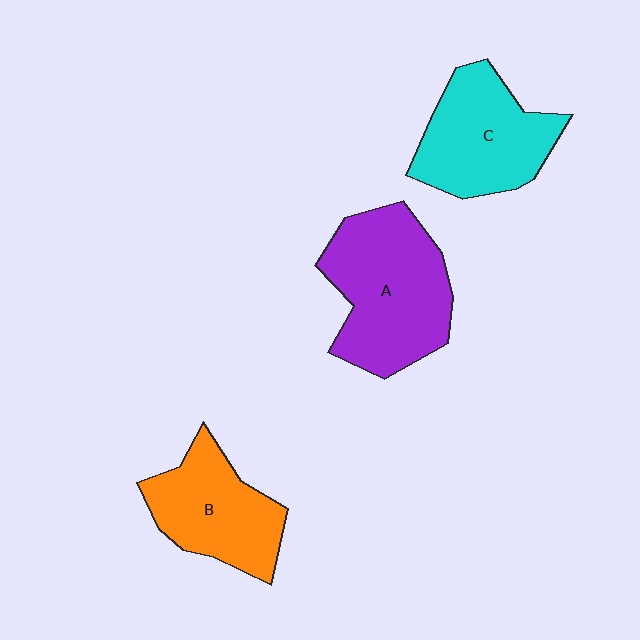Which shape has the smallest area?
Shape B (orange).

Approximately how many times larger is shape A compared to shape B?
Approximately 1.4 times.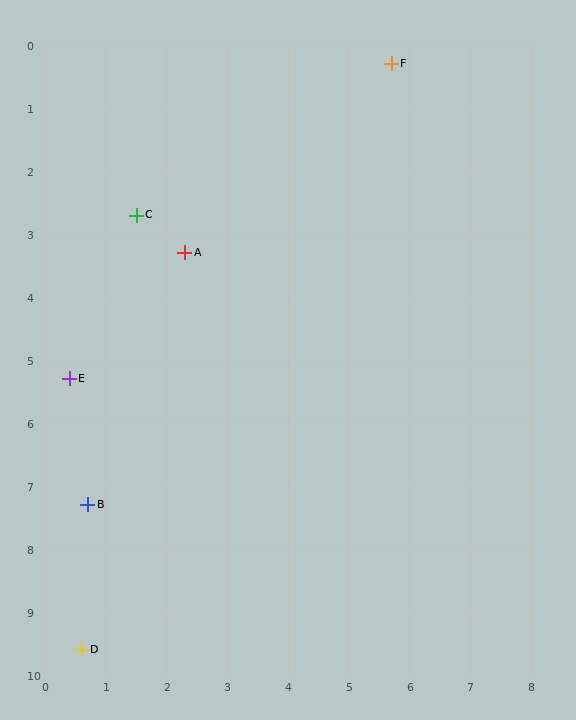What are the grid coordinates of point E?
Point E is at approximately (0.4, 5.3).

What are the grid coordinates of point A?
Point A is at approximately (2.3, 3.3).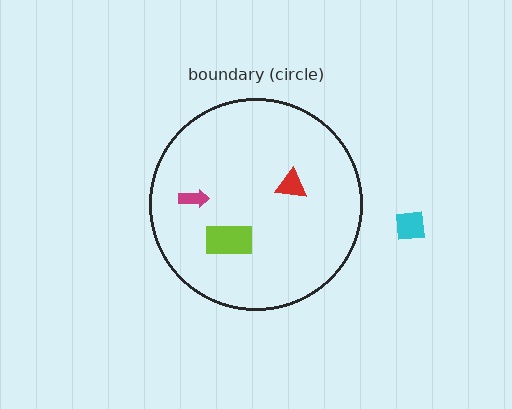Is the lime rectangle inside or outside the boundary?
Inside.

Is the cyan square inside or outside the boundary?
Outside.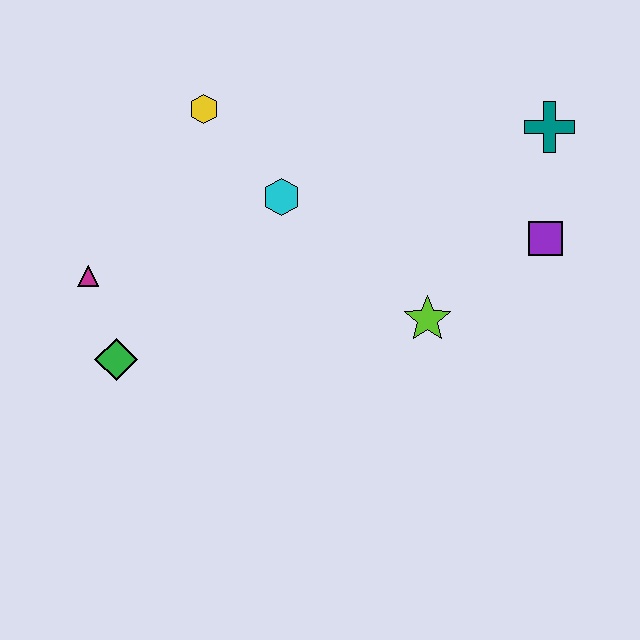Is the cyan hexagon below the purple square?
No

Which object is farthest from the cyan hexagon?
The teal cross is farthest from the cyan hexagon.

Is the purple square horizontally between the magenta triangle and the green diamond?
No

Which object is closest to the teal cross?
The purple square is closest to the teal cross.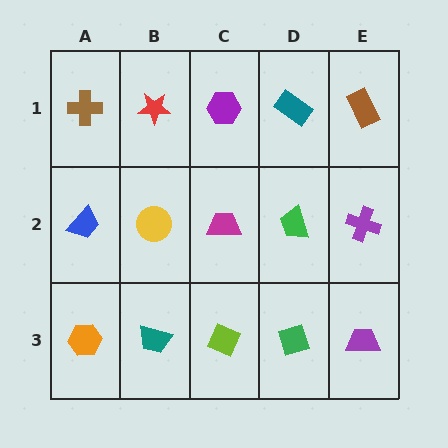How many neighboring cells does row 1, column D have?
3.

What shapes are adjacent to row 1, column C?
A magenta trapezoid (row 2, column C), a red star (row 1, column B), a teal rectangle (row 1, column D).